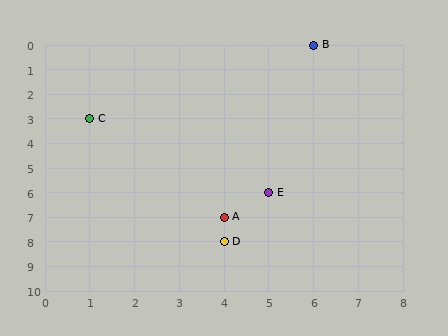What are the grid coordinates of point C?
Point C is at grid coordinates (1, 3).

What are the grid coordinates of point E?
Point E is at grid coordinates (5, 6).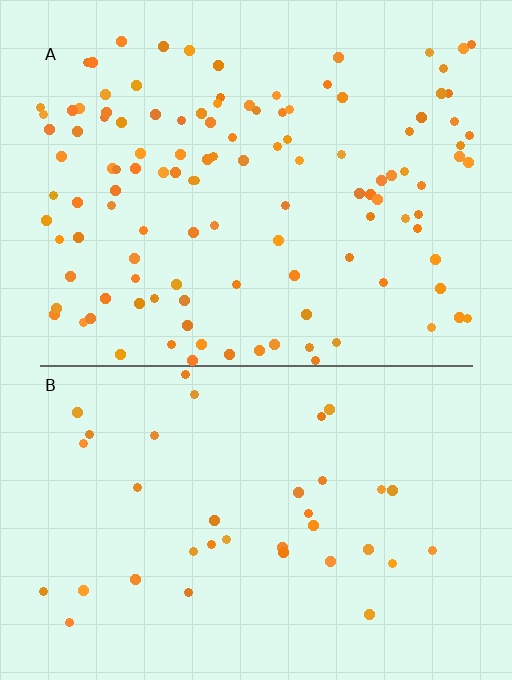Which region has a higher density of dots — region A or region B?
A (the top).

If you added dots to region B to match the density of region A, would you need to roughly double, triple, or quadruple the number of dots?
Approximately triple.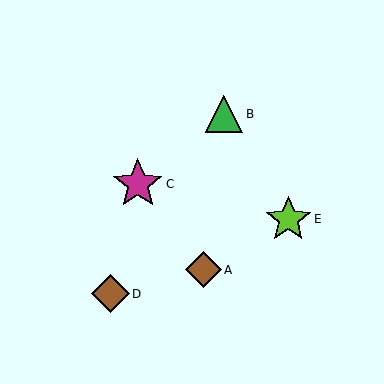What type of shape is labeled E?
Shape E is a lime star.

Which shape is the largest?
The magenta star (labeled C) is the largest.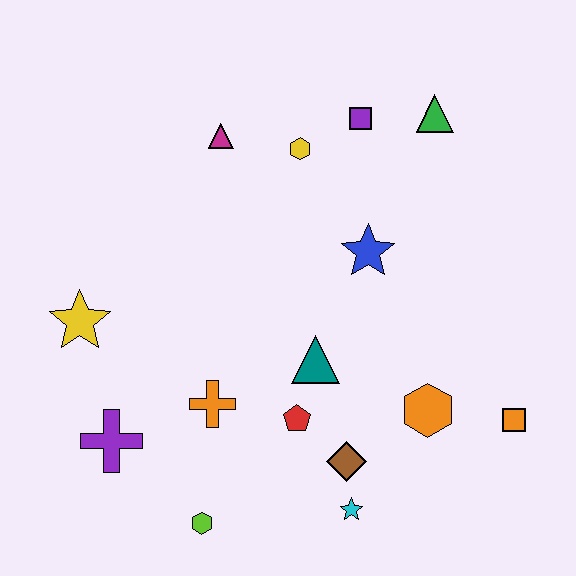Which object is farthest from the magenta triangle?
The orange square is farthest from the magenta triangle.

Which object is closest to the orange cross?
The red pentagon is closest to the orange cross.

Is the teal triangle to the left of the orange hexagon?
Yes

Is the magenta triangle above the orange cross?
Yes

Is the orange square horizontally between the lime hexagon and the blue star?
No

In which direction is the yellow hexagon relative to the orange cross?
The yellow hexagon is above the orange cross.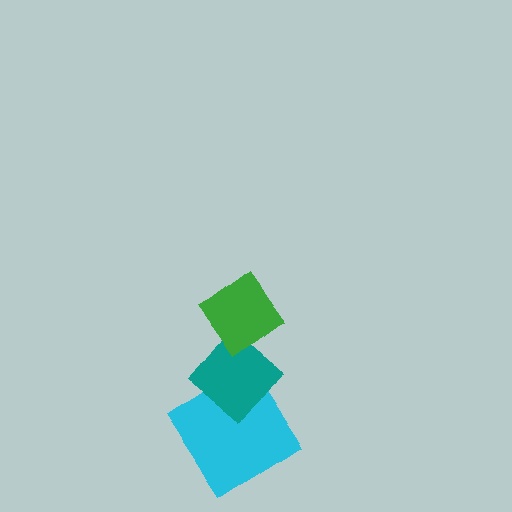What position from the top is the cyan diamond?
The cyan diamond is 3rd from the top.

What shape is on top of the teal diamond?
The green diamond is on top of the teal diamond.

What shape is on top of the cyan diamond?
The teal diamond is on top of the cyan diamond.